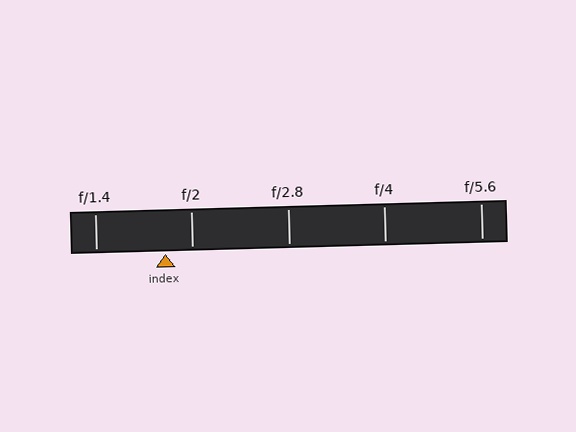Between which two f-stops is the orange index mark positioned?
The index mark is between f/1.4 and f/2.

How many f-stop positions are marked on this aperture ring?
There are 5 f-stop positions marked.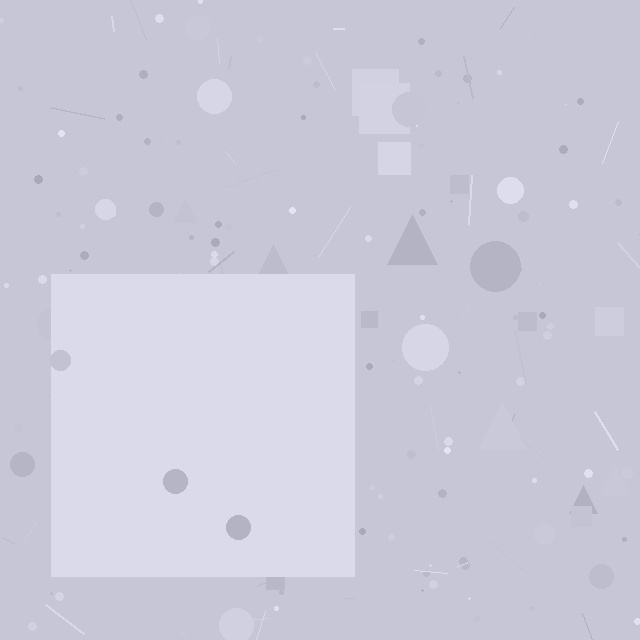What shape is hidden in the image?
A square is hidden in the image.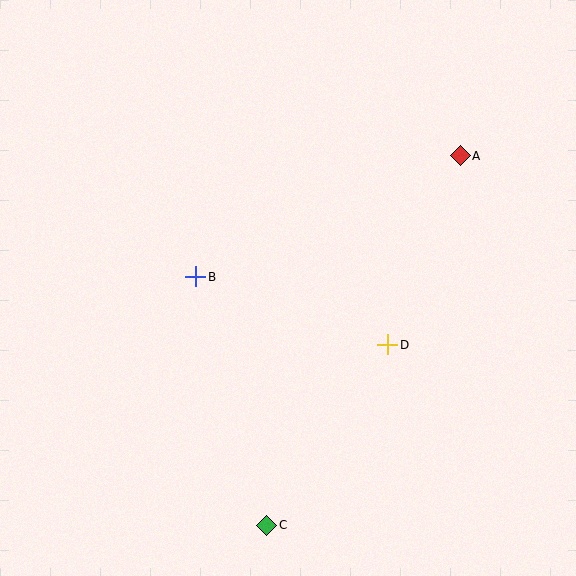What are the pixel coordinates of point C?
Point C is at (267, 525).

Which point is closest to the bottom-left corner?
Point C is closest to the bottom-left corner.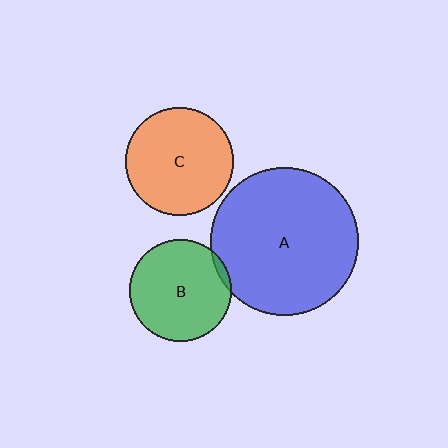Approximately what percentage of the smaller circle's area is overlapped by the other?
Approximately 5%.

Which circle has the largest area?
Circle A (blue).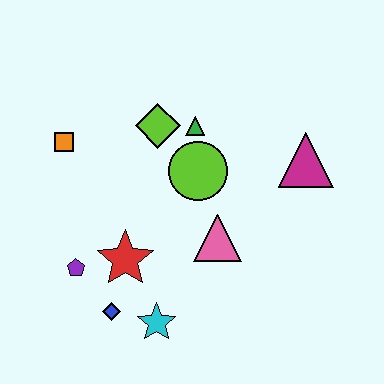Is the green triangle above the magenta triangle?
Yes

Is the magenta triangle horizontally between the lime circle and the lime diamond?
No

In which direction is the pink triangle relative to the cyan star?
The pink triangle is above the cyan star.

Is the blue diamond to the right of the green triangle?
No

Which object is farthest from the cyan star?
The magenta triangle is farthest from the cyan star.